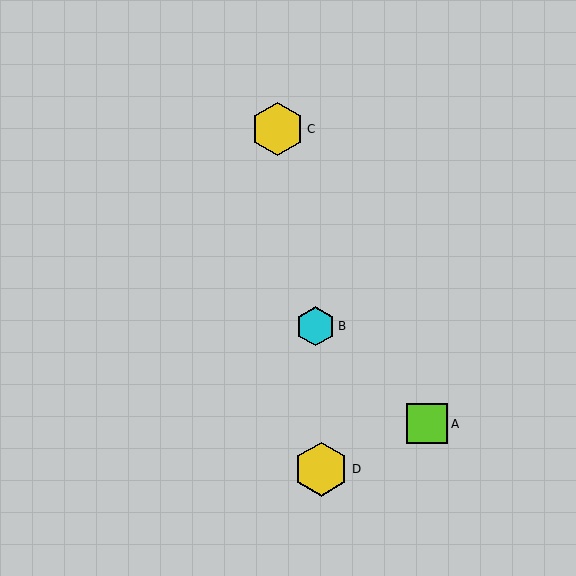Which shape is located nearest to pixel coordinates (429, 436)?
The lime square (labeled A) at (427, 424) is nearest to that location.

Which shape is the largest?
The yellow hexagon (labeled D) is the largest.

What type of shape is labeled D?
Shape D is a yellow hexagon.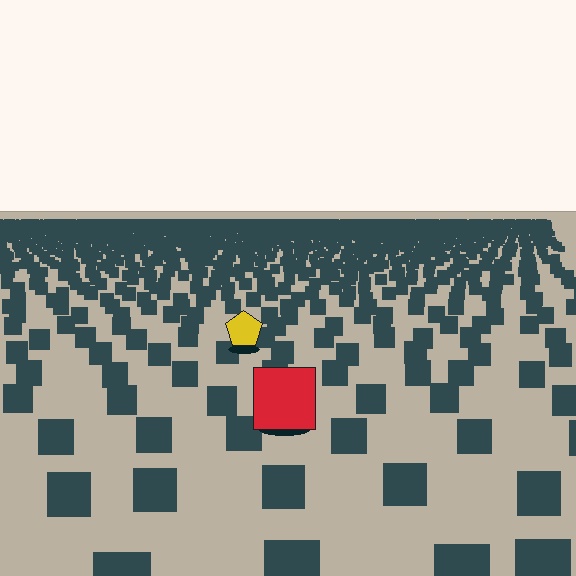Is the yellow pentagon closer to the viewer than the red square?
No. The red square is closer — you can tell from the texture gradient: the ground texture is coarser near it.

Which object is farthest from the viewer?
The yellow pentagon is farthest from the viewer. It appears smaller and the ground texture around it is denser.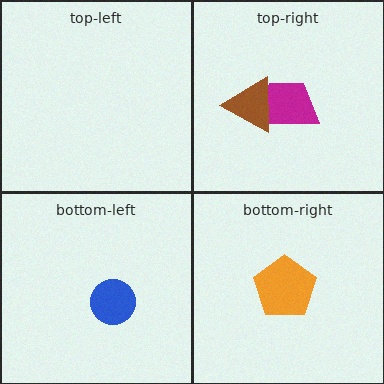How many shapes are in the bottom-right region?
1.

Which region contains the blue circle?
The bottom-left region.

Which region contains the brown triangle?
The top-right region.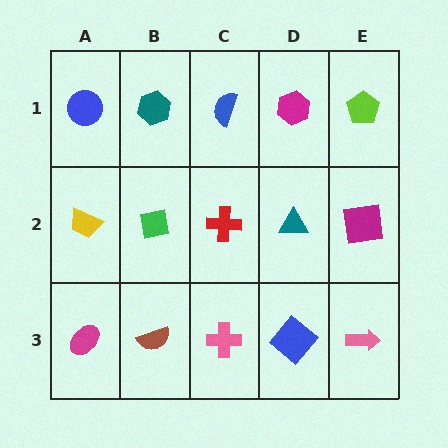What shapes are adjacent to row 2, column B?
A teal hexagon (row 1, column B), a brown semicircle (row 3, column B), a yellow trapezoid (row 2, column A), a red cross (row 2, column C).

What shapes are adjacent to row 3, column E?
A magenta square (row 2, column E), a blue diamond (row 3, column D).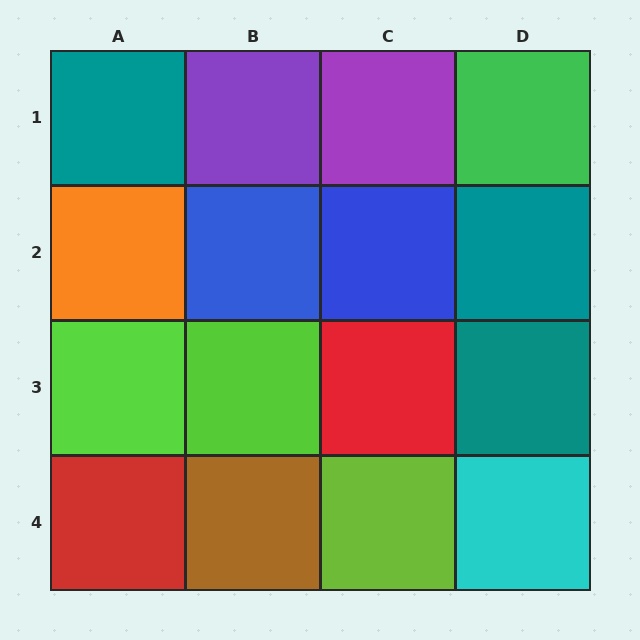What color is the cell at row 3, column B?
Lime.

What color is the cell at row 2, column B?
Blue.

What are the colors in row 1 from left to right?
Teal, purple, purple, green.